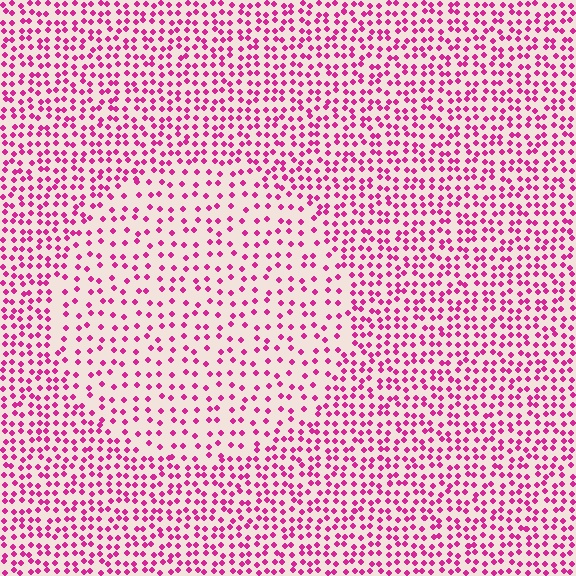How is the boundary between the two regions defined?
The boundary is defined by a change in element density (approximately 1.9x ratio). All elements are the same color, size, and shape.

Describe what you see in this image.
The image contains small magenta elements arranged at two different densities. A circle-shaped region is visible where the elements are less densely packed than the surrounding area.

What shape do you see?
I see a circle.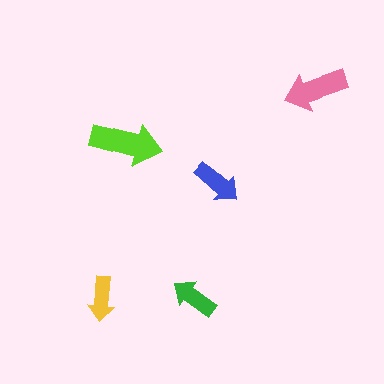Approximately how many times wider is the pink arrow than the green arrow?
About 1.5 times wider.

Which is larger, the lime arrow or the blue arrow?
The lime one.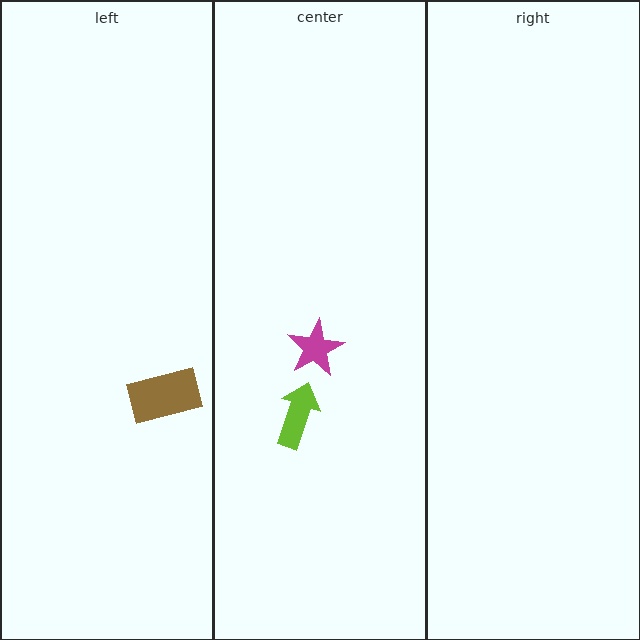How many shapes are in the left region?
1.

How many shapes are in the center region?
2.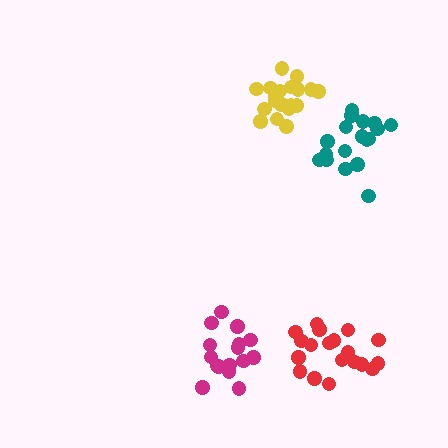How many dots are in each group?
Group 1: 18 dots, Group 2: 19 dots, Group 3: 20 dots, Group 4: 16 dots (73 total).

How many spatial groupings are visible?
There are 4 spatial groupings.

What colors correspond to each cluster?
The clusters are colored: teal, red, yellow, magenta.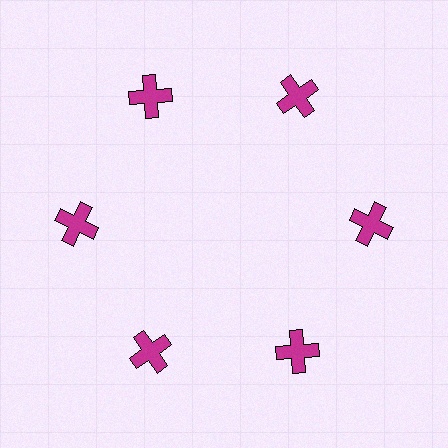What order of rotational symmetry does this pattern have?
This pattern has 6-fold rotational symmetry.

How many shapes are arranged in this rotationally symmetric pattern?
There are 6 shapes, arranged in 6 groups of 1.